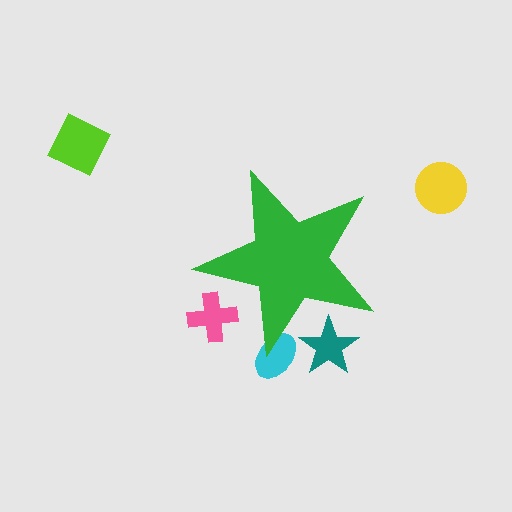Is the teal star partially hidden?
Yes, the teal star is partially hidden behind the green star.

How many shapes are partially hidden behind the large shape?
3 shapes are partially hidden.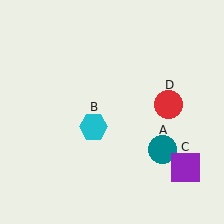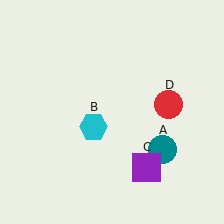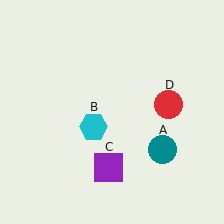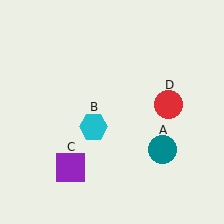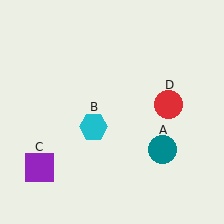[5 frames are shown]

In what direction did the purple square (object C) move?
The purple square (object C) moved left.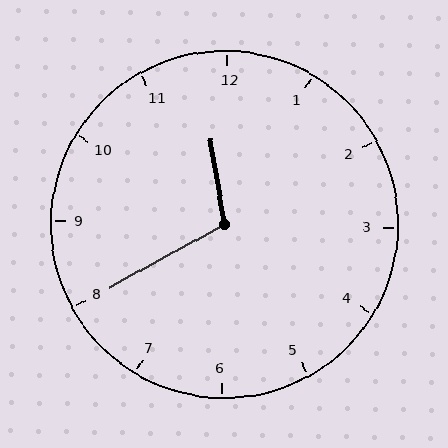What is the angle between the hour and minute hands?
Approximately 110 degrees.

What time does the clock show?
11:40.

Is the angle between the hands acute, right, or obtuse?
It is obtuse.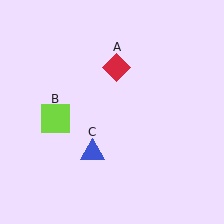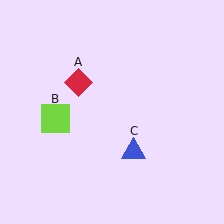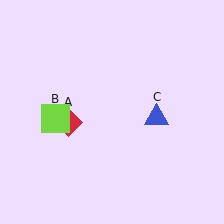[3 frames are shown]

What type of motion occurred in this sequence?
The red diamond (object A), blue triangle (object C) rotated counterclockwise around the center of the scene.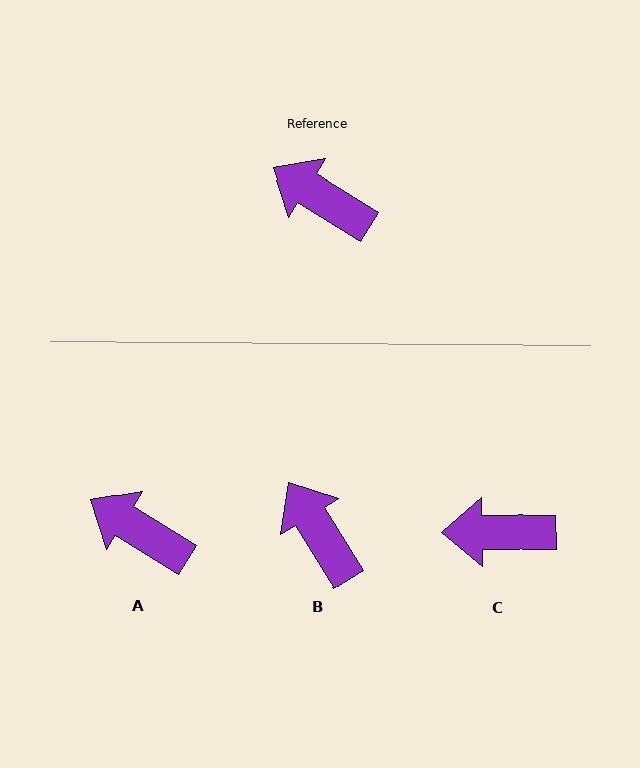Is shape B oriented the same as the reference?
No, it is off by about 26 degrees.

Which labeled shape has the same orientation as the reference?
A.